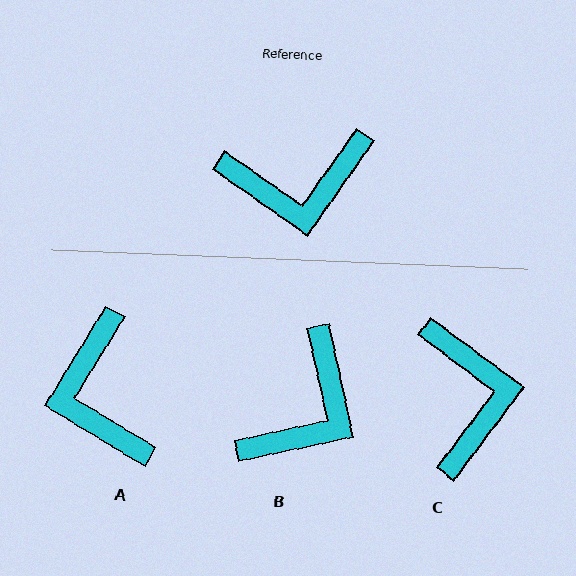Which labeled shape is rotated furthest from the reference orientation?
C, about 88 degrees away.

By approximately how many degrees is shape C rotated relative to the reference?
Approximately 88 degrees counter-clockwise.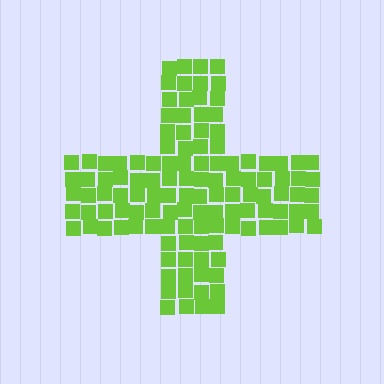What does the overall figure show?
The overall figure shows a cross.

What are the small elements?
The small elements are squares.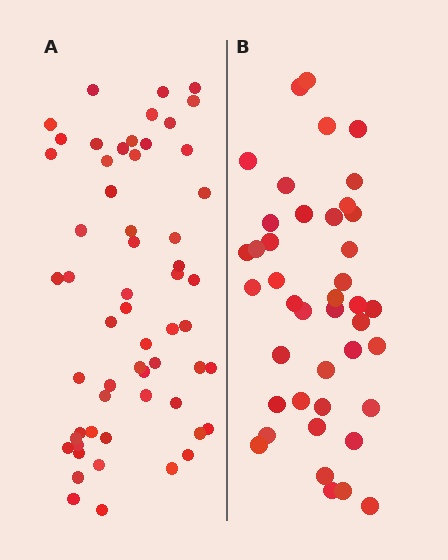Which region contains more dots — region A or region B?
Region A (the left region) has more dots.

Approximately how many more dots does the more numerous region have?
Region A has approximately 15 more dots than region B.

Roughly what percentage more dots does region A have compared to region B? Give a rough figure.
About 40% more.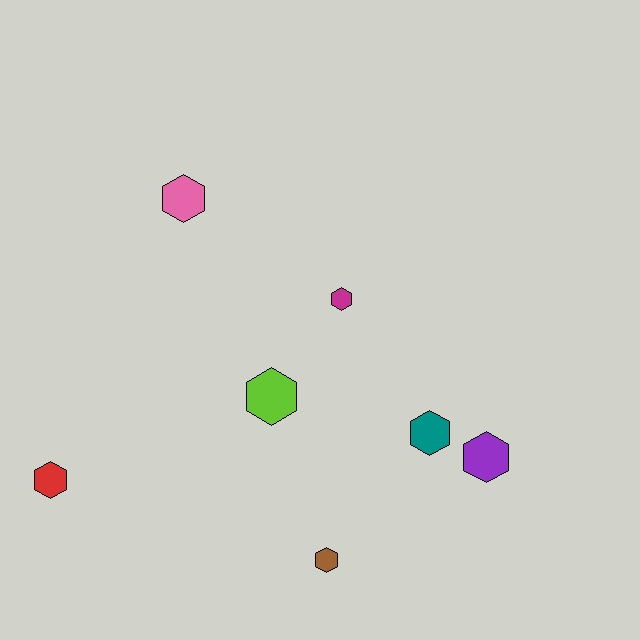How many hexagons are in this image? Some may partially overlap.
There are 7 hexagons.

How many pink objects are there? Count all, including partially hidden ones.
There is 1 pink object.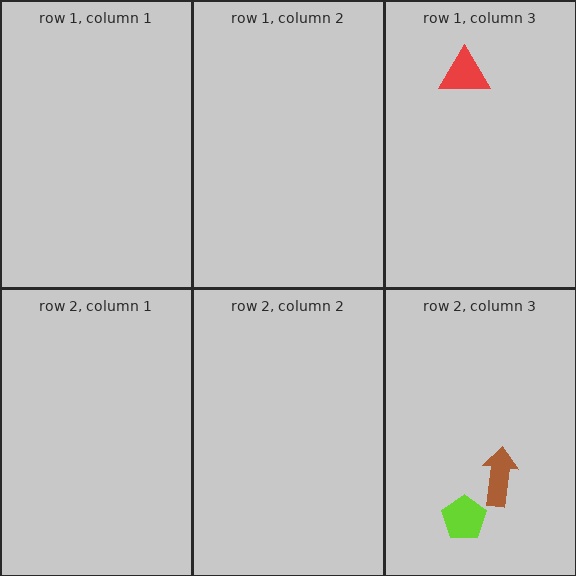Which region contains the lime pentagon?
The row 2, column 3 region.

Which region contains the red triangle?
The row 1, column 3 region.